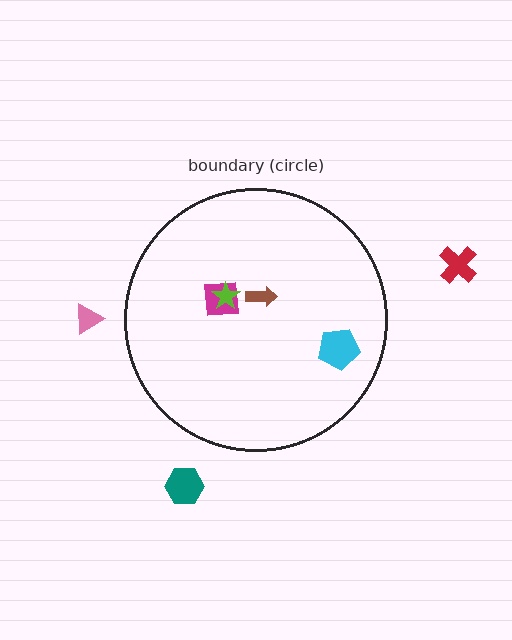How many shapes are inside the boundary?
4 inside, 3 outside.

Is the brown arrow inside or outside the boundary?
Inside.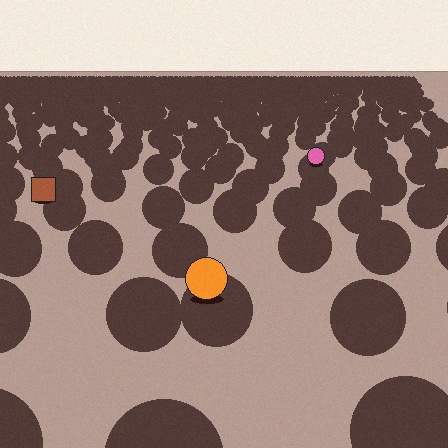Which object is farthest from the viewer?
The pink circle is farthest from the viewer. It appears smaller and the ground texture around it is denser.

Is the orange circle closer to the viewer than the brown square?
Yes. The orange circle is closer — you can tell from the texture gradient: the ground texture is coarser near it.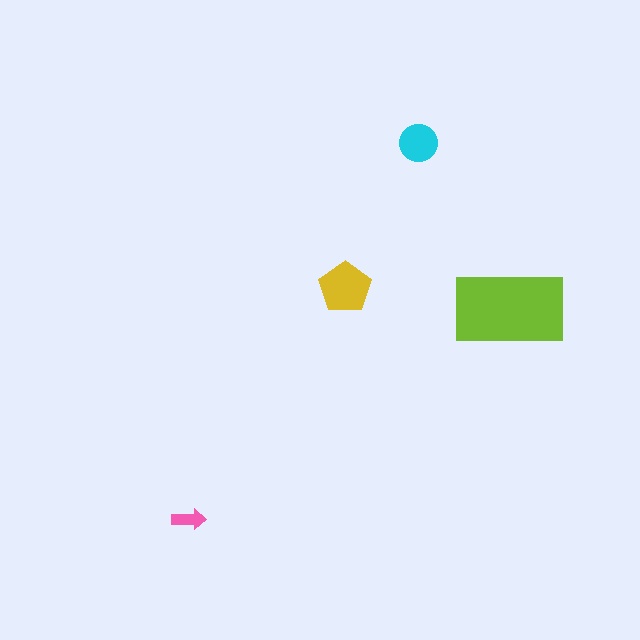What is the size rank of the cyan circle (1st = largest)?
3rd.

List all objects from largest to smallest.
The lime rectangle, the yellow pentagon, the cyan circle, the pink arrow.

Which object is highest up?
The cyan circle is topmost.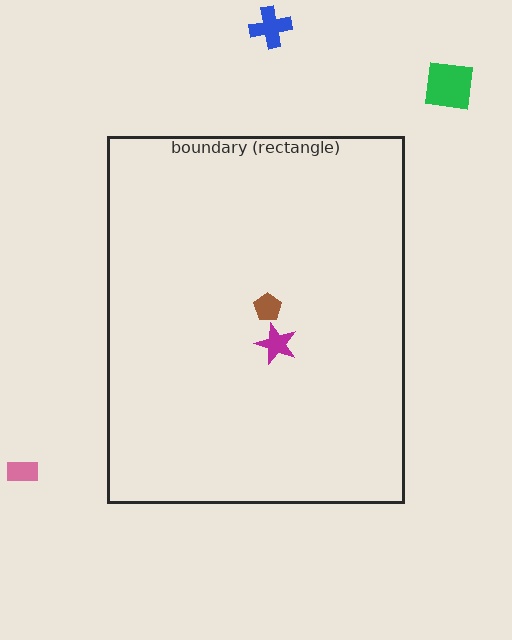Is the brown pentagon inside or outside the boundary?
Inside.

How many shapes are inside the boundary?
2 inside, 3 outside.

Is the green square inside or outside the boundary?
Outside.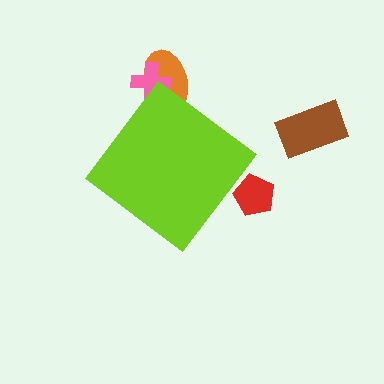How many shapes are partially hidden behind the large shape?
3 shapes are partially hidden.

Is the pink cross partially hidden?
Yes, the pink cross is partially hidden behind the lime diamond.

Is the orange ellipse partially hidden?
Yes, the orange ellipse is partially hidden behind the lime diamond.